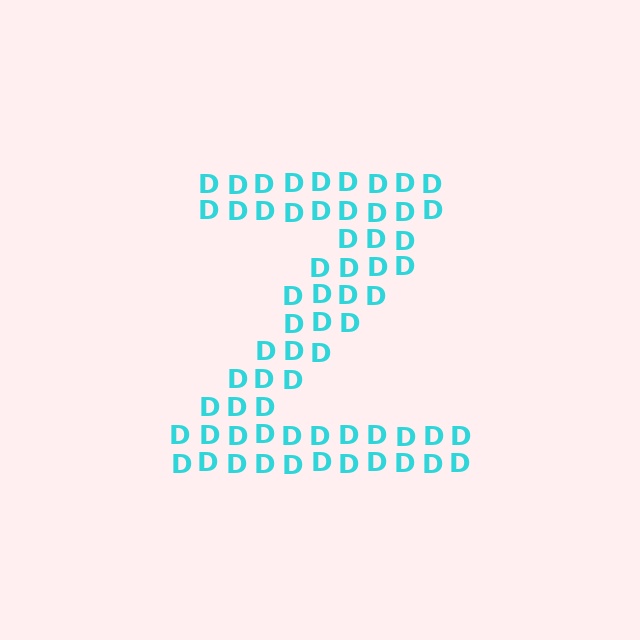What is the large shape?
The large shape is the letter Z.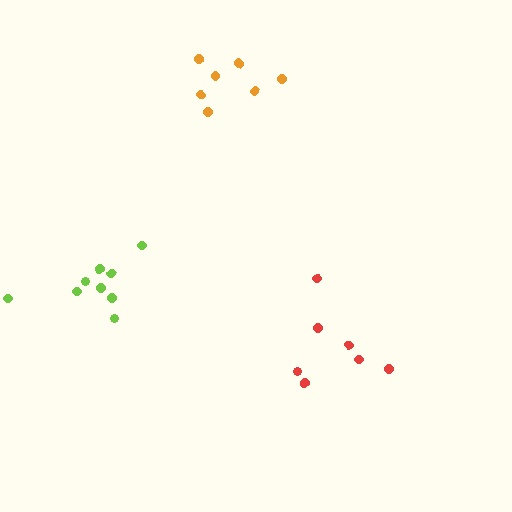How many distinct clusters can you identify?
There are 3 distinct clusters.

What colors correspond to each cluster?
The clusters are colored: red, lime, orange.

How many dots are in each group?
Group 1: 7 dots, Group 2: 9 dots, Group 3: 7 dots (23 total).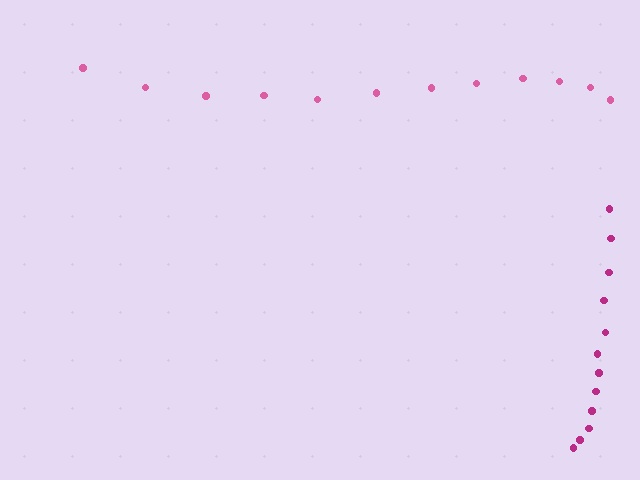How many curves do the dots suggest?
There are 2 distinct paths.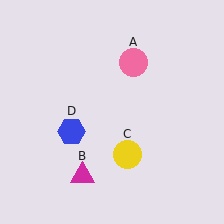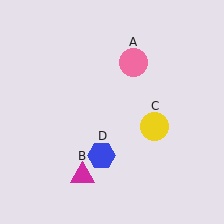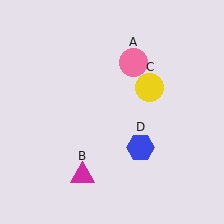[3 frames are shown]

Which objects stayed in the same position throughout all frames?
Pink circle (object A) and magenta triangle (object B) remained stationary.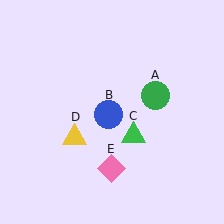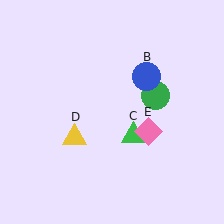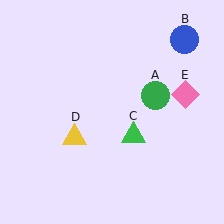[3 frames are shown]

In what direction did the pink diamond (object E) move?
The pink diamond (object E) moved up and to the right.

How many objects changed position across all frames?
2 objects changed position: blue circle (object B), pink diamond (object E).